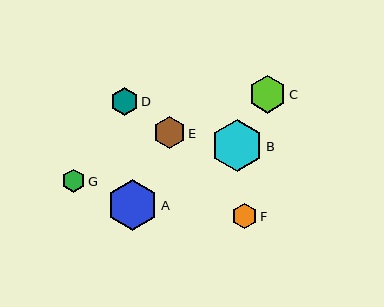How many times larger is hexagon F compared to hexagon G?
Hexagon F is approximately 1.1 times the size of hexagon G.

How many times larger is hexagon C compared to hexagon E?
Hexagon C is approximately 1.2 times the size of hexagon E.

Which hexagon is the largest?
Hexagon B is the largest with a size of approximately 52 pixels.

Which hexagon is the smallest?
Hexagon G is the smallest with a size of approximately 23 pixels.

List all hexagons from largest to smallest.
From largest to smallest: B, A, C, E, D, F, G.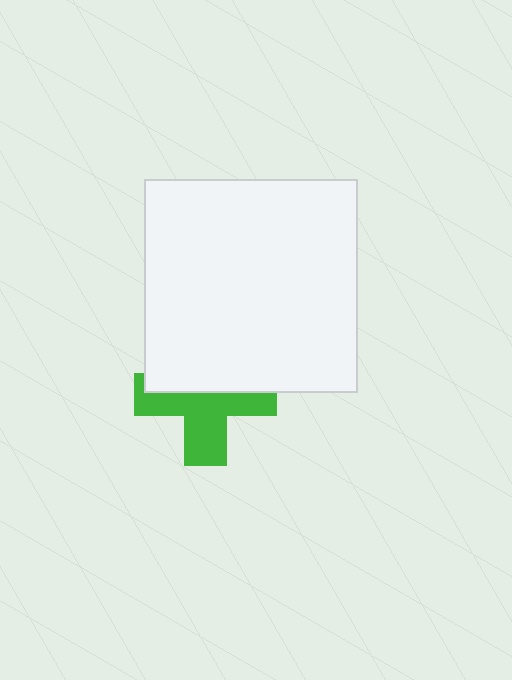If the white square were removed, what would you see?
You would see the complete green cross.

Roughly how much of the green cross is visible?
About half of it is visible (roughly 53%).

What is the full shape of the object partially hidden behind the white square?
The partially hidden object is a green cross.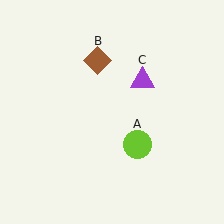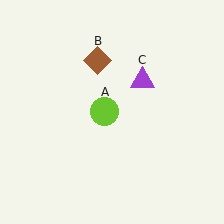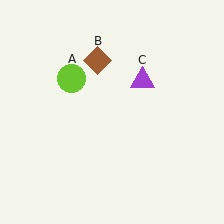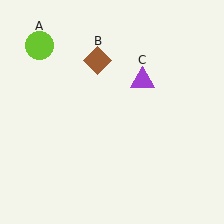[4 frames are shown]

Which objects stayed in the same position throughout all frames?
Brown diamond (object B) and purple triangle (object C) remained stationary.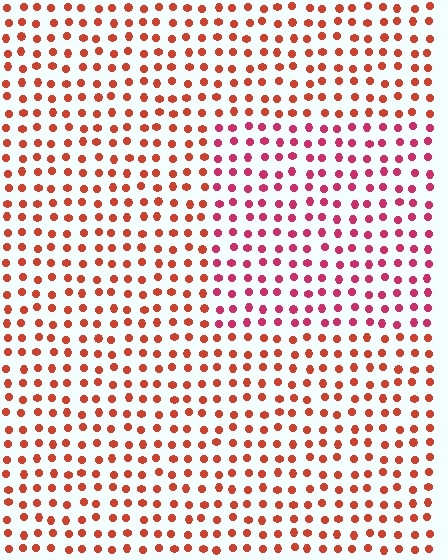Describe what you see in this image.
The image is filled with small red elements in a uniform arrangement. A rectangle-shaped region is visible where the elements are tinted to a slightly different hue, forming a subtle color boundary.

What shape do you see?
I see a rectangle.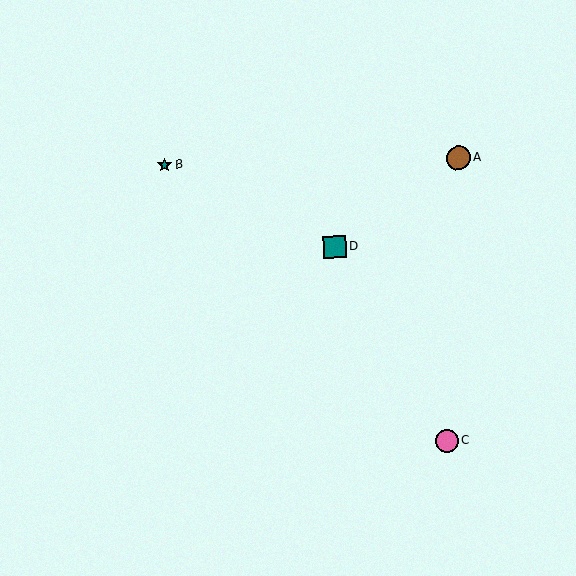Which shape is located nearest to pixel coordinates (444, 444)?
The pink circle (labeled C) at (447, 441) is nearest to that location.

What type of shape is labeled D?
Shape D is a teal square.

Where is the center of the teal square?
The center of the teal square is at (335, 247).